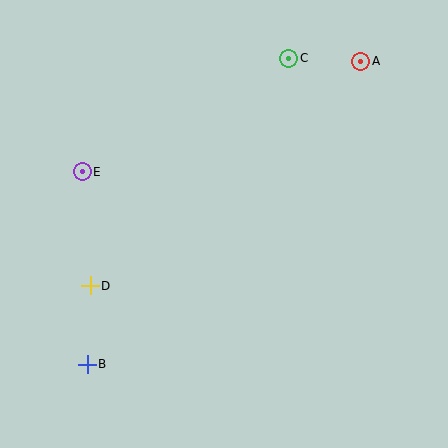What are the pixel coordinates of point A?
Point A is at (361, 61).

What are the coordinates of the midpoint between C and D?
The midpoint between C and D is at (189, 172).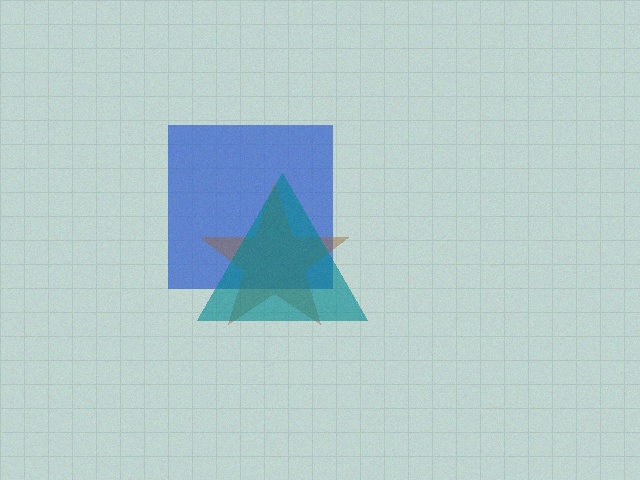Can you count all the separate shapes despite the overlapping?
Yes, there are 3 separate shapes.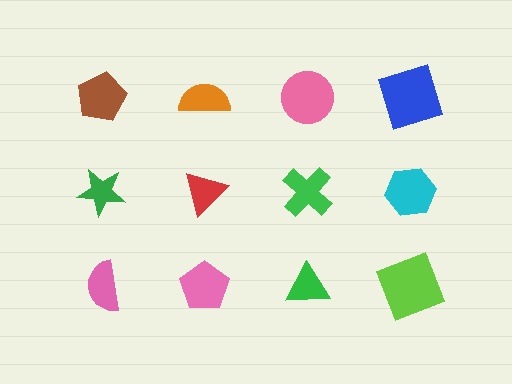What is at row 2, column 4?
A cyan hexagon.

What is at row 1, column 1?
A brown pentagon.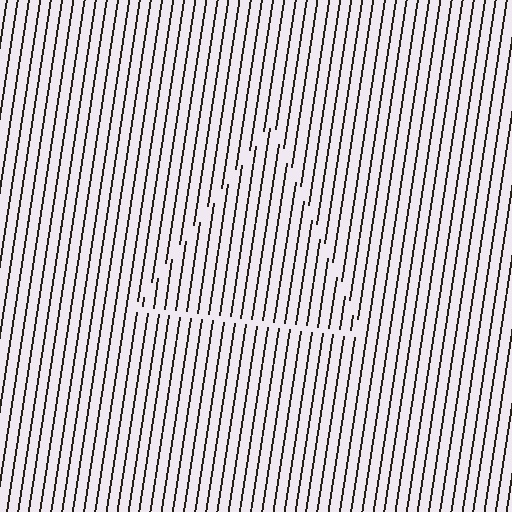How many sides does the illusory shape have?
3 sides — the line-ends trace a triangle.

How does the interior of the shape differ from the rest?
The interior of the shape contains the same grating, shifted by half a period — the contour is defined by the phase discontinuity where line-ends from the inner and outer gratings abut.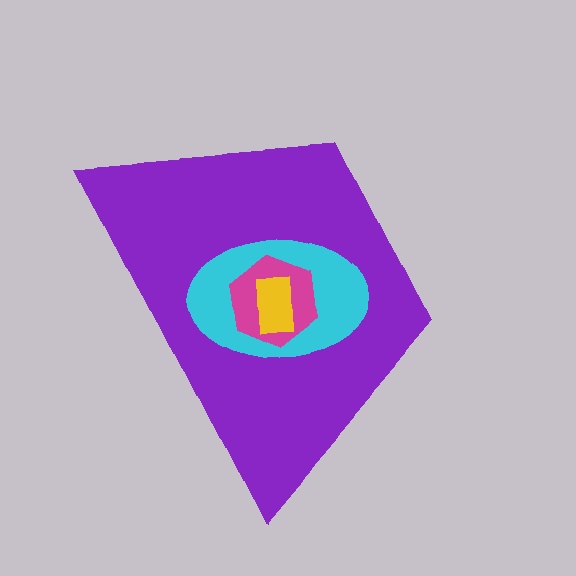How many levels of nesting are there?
4.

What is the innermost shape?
The yellow rectangle.